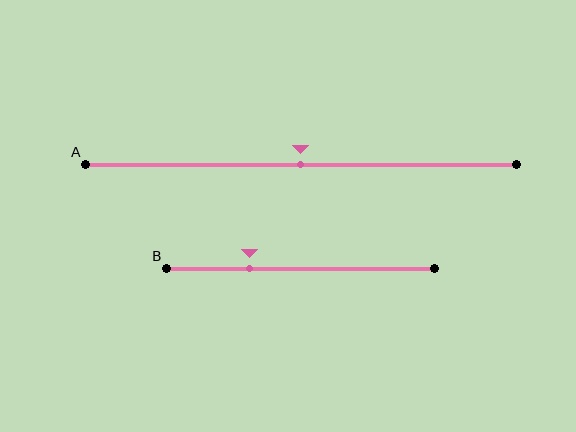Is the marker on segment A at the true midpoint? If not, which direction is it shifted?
Yes, the marker on segment A is at the true midpoint.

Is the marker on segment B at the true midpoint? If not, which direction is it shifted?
No, the marker on segment B is shifted to the left by about 19% of the segment length.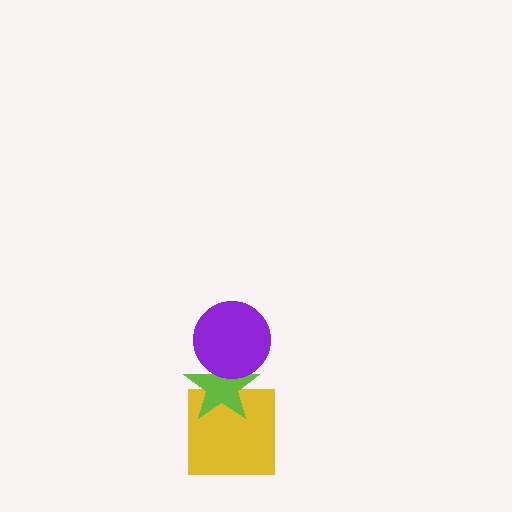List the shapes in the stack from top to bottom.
From top to bottom: the purple circle, the lime star, the yellow square.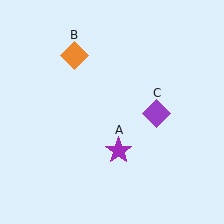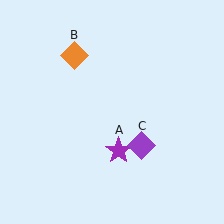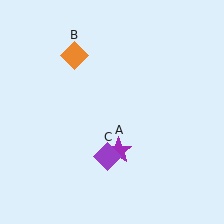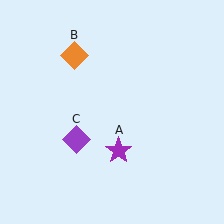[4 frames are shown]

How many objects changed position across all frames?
1 object changed position: purple diamond (object C).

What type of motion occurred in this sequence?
The purple diamond (object C) rotated clockwise around the center of the scene.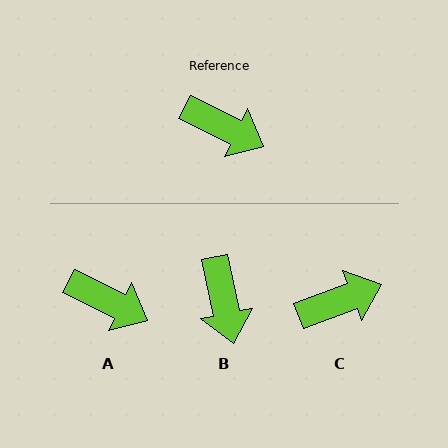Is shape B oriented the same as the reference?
No, it is off by about 52 degrees.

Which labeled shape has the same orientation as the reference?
A.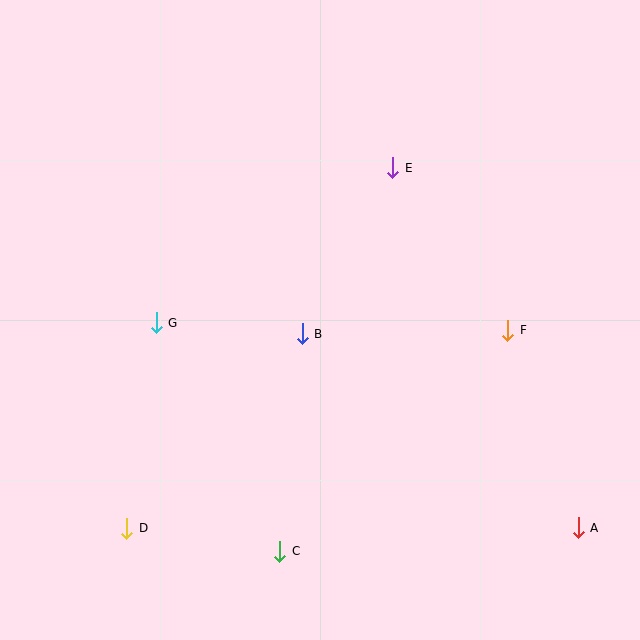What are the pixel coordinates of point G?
Point G is at (156, 323).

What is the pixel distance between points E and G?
The distance between E and G is 283 pixels.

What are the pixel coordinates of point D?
Point D is at (127, 528).